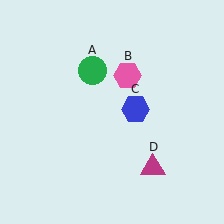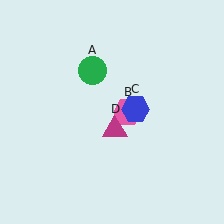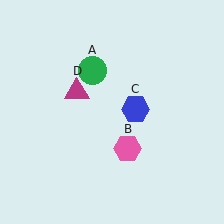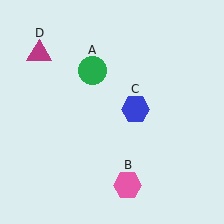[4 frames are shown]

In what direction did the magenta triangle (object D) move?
The magenta triangle (object D) moved up and to the left.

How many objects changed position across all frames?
2 objects changed position: pink hexagon (object B), magenta triangle (object D).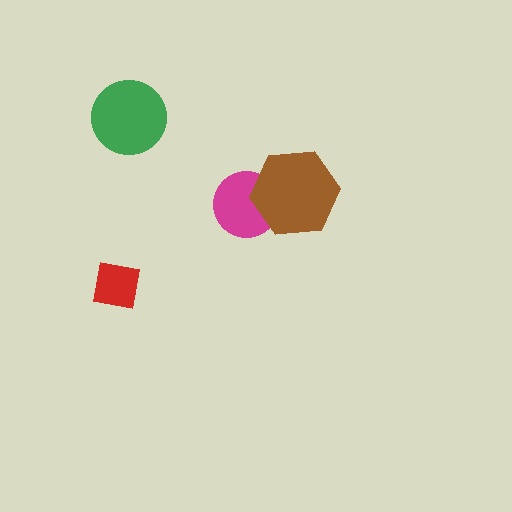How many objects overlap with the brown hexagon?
1 object overlaps with the brown hexagon.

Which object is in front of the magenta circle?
The brown hexagon is in front of the magenta circle.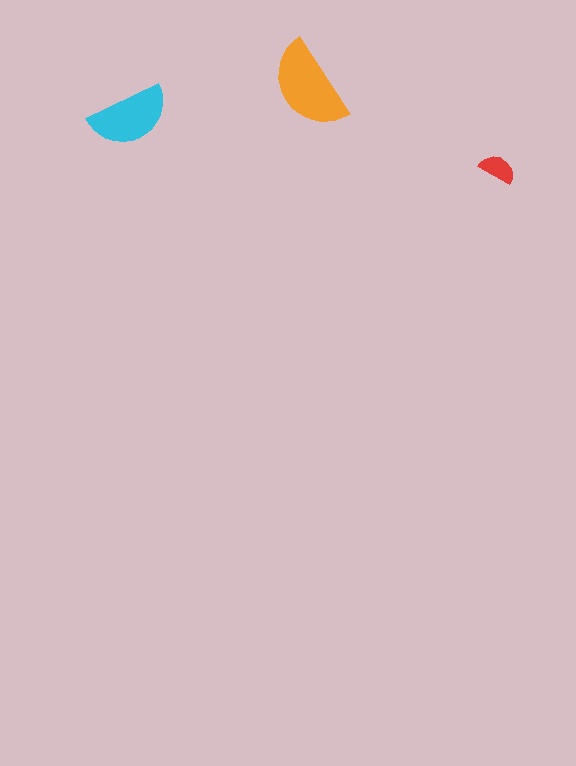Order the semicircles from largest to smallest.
the orange one, the cyan one, the red one.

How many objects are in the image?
There are 3 objects in the image.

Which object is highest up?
The orange semicircle is topmost.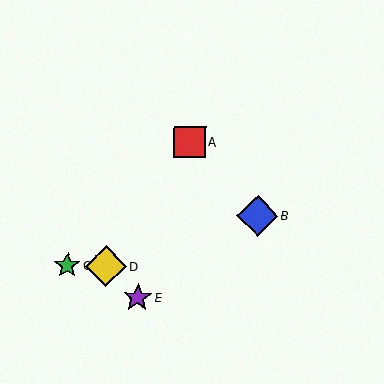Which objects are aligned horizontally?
Objects C, D are aligned horizontally.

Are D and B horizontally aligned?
No, D is at y≈266 and B is at y≈216.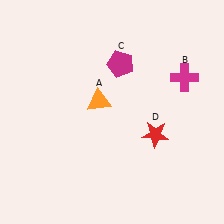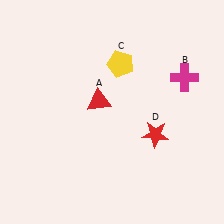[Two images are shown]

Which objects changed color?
A changed from orange to red. C changed from magenta to yellow.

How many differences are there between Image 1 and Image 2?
There are 2 differences between the two images.